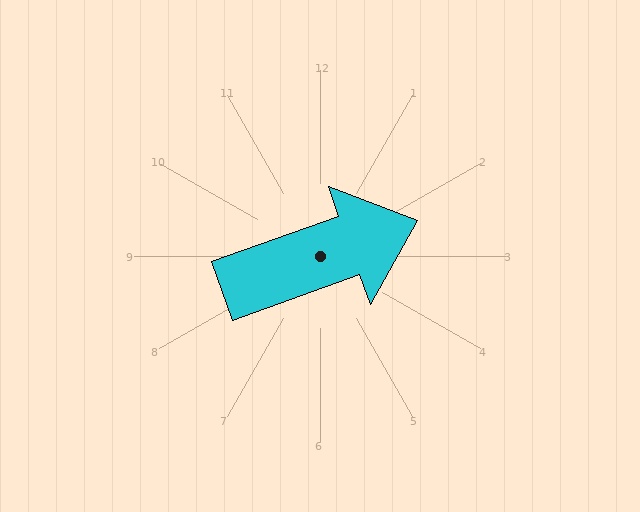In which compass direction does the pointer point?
East.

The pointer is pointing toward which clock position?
Roughly 2 o'clock.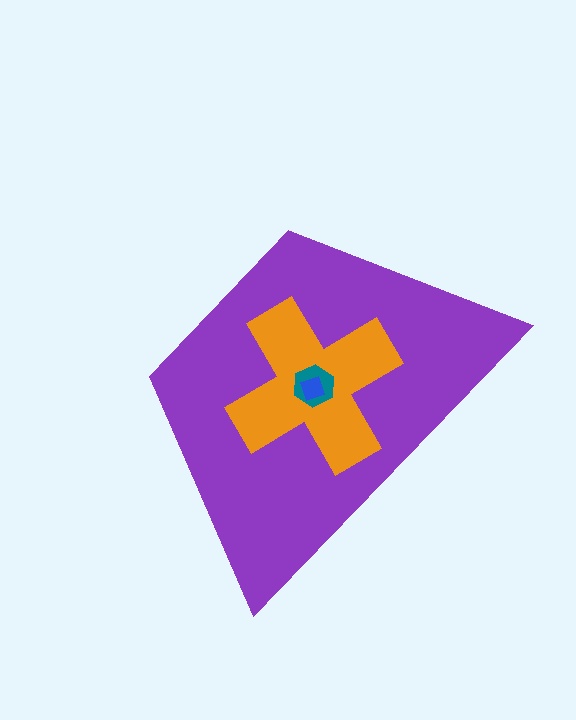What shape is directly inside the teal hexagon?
The blue diamond.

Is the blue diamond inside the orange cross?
Yes.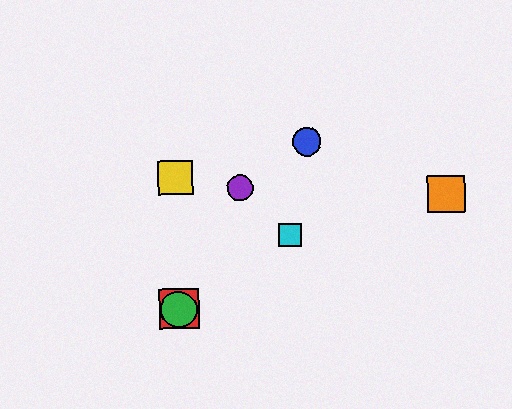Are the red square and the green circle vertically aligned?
Yes, both are at x≈179.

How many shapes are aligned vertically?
3 shapes (the red square, the green circle, the yellow square) are aligned vertically.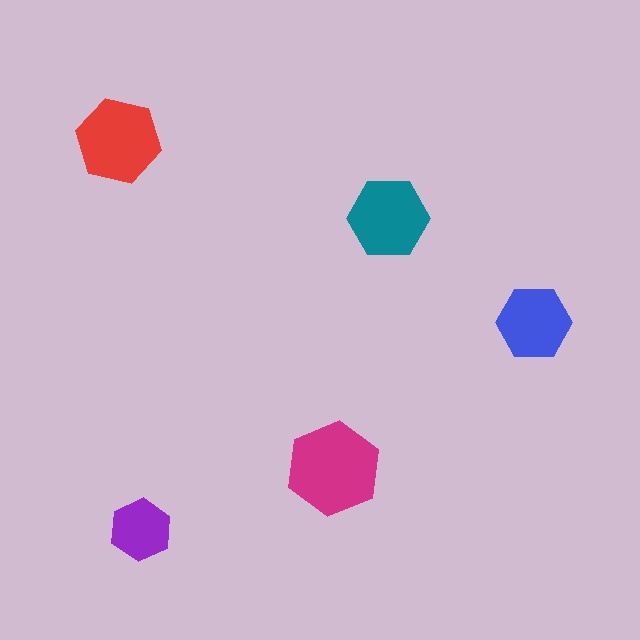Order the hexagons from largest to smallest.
the magenta one, the red one, the teal one, the blue one, the purple one.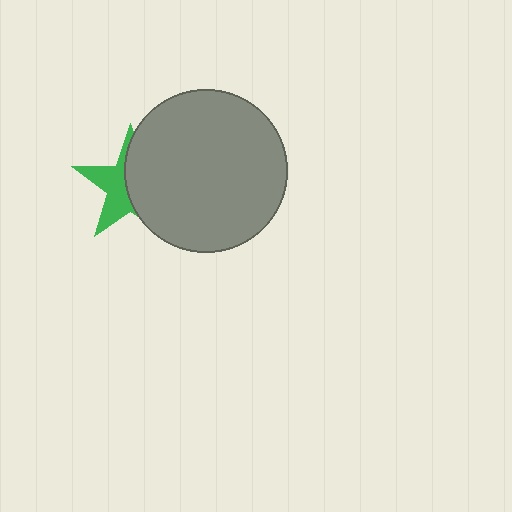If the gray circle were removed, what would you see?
You would see the complete green star.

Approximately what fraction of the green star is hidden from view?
Roughly 55% of the green star is hidden behind the gray circle.